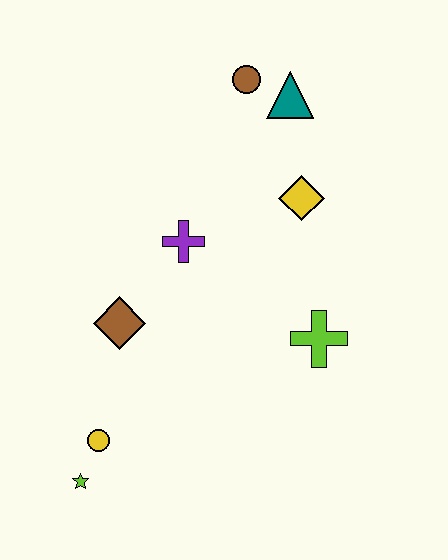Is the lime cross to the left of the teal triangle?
No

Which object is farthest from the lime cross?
The lime star is farthest from the lime cross.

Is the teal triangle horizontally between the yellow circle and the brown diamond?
No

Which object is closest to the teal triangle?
The brown circle is closest to the teal triangle.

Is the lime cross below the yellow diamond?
Yes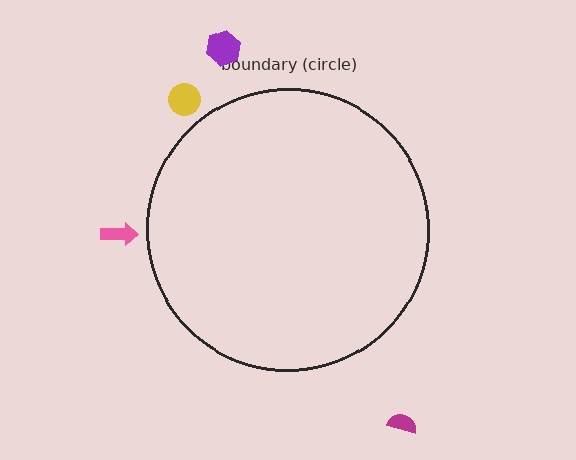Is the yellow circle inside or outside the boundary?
Outside.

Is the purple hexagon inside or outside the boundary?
Outside.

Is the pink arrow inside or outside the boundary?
Outside.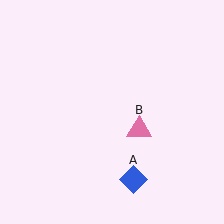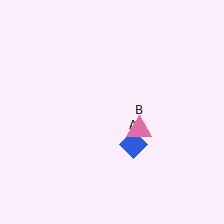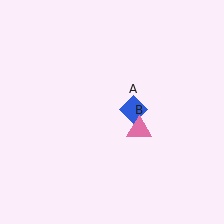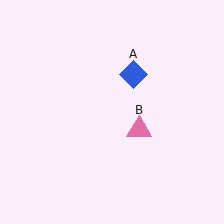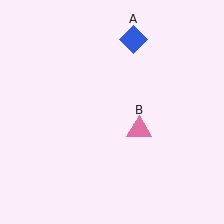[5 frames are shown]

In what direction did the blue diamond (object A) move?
The blue diamond (object A) moved up.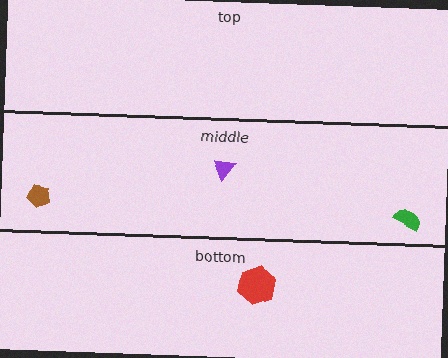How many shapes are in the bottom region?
1.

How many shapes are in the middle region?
3.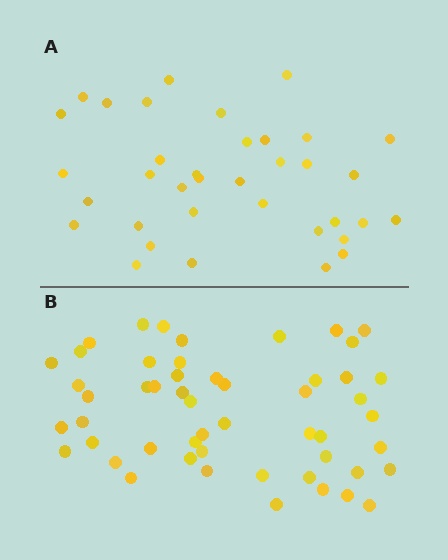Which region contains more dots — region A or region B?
Region B (the bottom region) has more dots.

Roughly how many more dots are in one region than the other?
Region B has approximately 15 more dots than region A.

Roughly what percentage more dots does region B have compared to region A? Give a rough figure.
About 45% more.